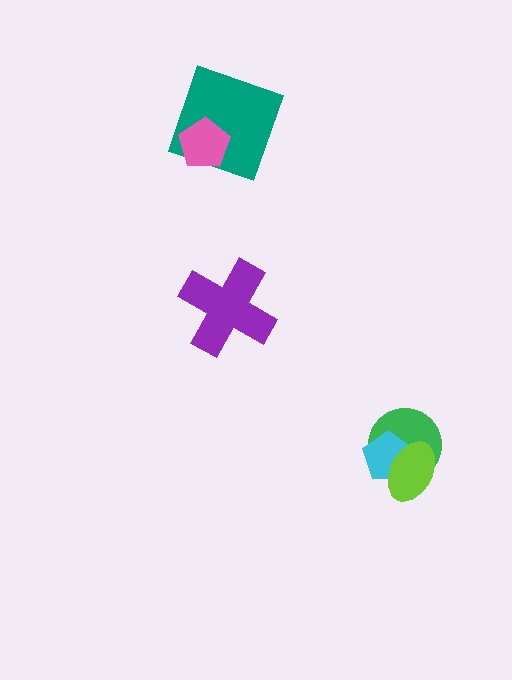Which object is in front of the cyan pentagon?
The lime ellipse is in front of the cyan pentagon.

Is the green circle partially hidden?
Yes, it is partially covered by another shape.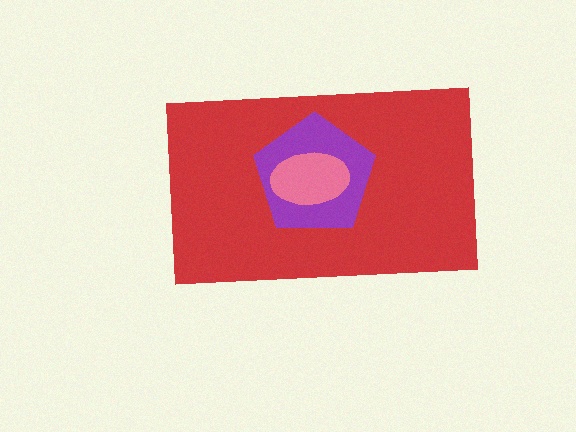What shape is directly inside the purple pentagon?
The pink ellipse.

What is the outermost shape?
The red rectangle.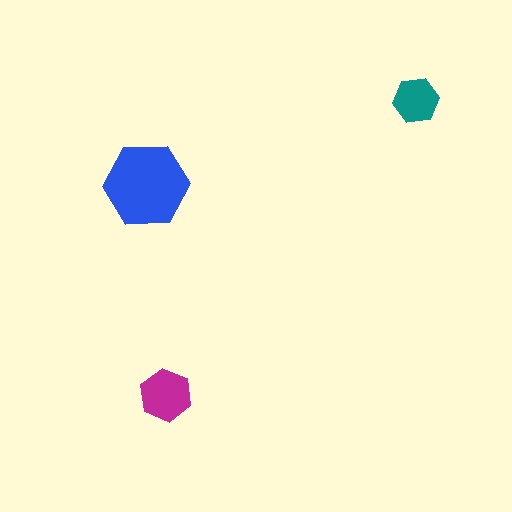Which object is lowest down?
The magenta hexagon is bottommost.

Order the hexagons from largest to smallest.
the blue one, the magenta one, the teal one.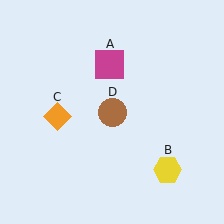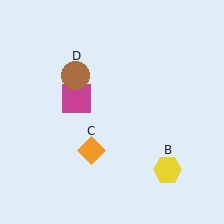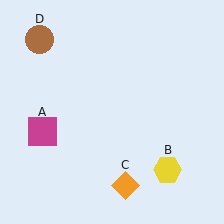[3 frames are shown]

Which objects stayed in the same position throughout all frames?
Yellow hexagon (object B) remained stationary.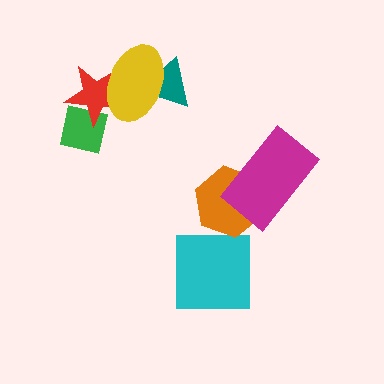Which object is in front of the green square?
The red star is in front of the green square.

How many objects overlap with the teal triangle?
1 object overlaps with the teal triangle.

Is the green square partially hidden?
Yes, it is partially covered by another shape.